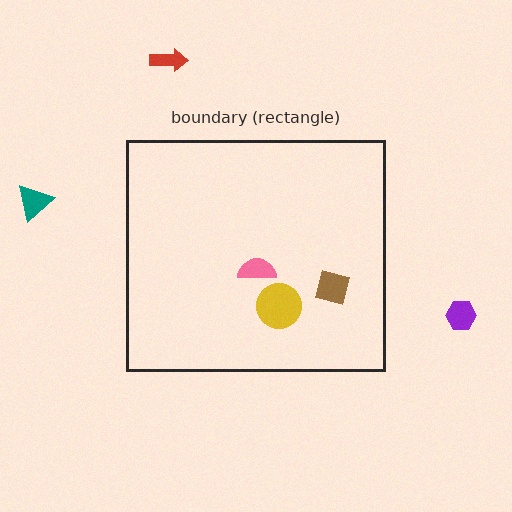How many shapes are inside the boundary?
3 inside, 3 outside.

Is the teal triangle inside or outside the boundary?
Outside.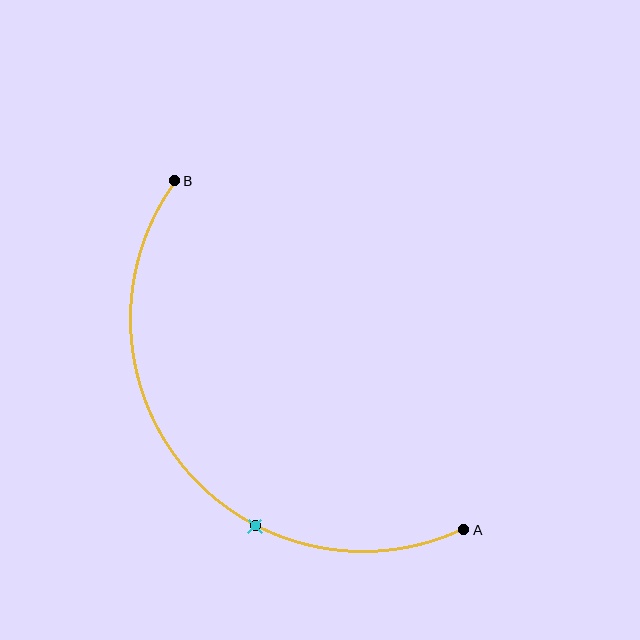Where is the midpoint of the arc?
The arc midpoint is the point on the curve farthest from the straight line joining A and B. It sits below and to the left of that line.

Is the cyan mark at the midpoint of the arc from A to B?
No. The cyan mark lies on the arc but is closer to endpoint A. The arc midpoint would be at the point on the curve equidistant along the arc from both A and B.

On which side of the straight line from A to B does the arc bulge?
The arc bulges below and to the left of the straight line connecting A and B.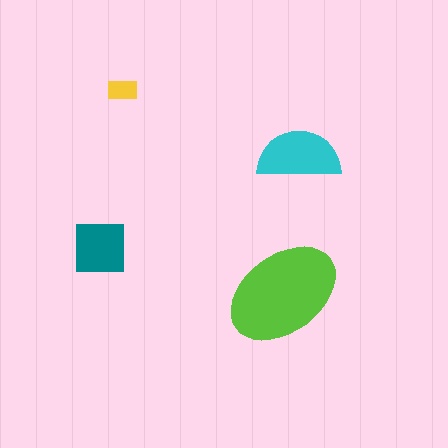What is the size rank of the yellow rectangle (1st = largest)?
4th.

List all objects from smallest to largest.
The yellow rectangle, the teal square, the cyan semicircle, the lime ellipse.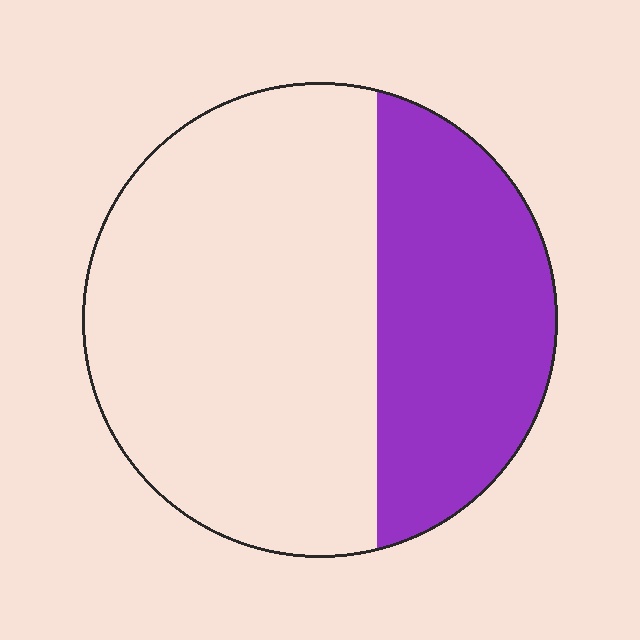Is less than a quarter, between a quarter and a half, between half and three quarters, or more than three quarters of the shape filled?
Between a quarter and a half.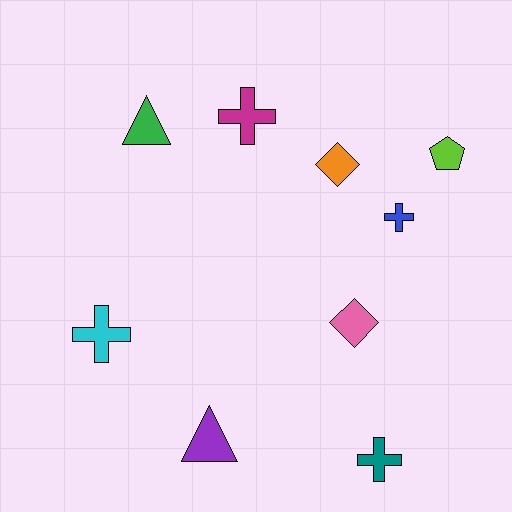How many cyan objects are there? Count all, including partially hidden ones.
There is 1 cyan object.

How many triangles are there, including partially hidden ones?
There are 2 triangles.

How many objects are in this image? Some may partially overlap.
There are 9 objects.